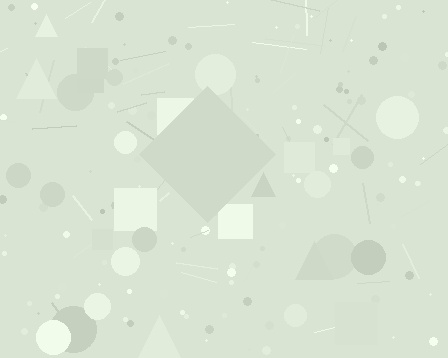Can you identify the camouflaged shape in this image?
The camouflaged shape is a diamond.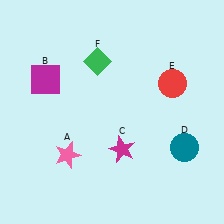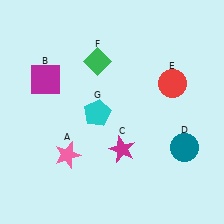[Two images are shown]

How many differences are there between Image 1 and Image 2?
There is 1 difference between the two images.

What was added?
A cyan pentagon (G) was added in Image 2.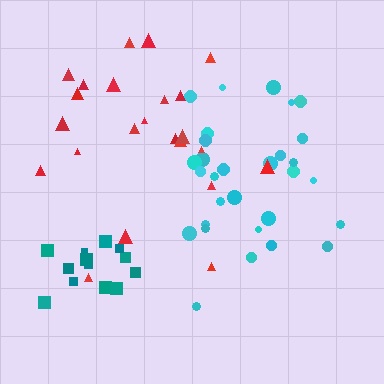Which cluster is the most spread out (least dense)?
Red.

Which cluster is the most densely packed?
Teal.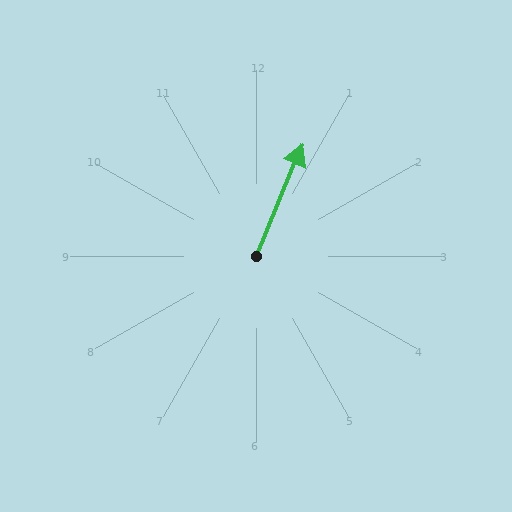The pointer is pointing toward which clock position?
Roughly 1 o'clock.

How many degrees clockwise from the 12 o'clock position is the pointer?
Approximately 23 degrees.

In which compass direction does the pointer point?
Northeast.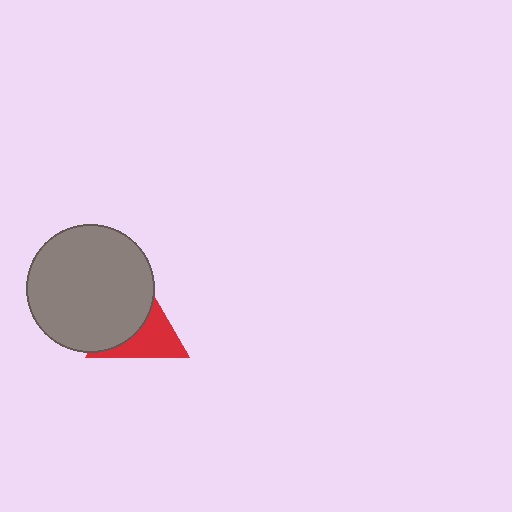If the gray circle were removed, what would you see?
You would see the complete red triangle.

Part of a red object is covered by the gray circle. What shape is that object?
It is a triangle.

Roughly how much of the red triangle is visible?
About half of it is visible (roughly 48%).